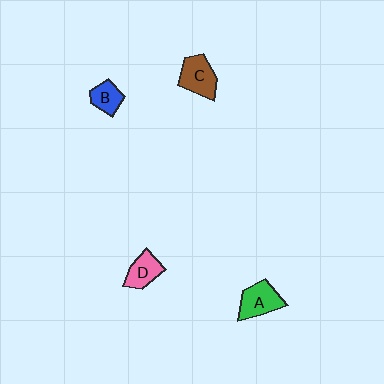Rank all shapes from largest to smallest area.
From largest to smallest: A (green), C (brown), D (pink), B (blue).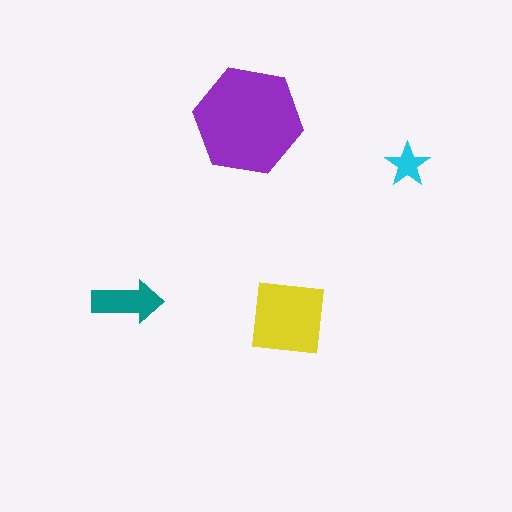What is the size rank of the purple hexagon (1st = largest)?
1st.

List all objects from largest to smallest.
The purple hexagon, the yellow square, the teal arrow, the cyan star.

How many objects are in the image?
There are 4 objects in the image.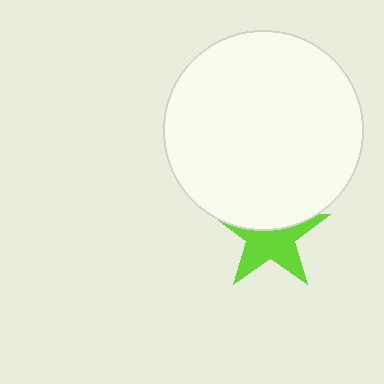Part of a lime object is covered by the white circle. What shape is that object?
It is a star.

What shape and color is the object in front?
The object in front is a white circle.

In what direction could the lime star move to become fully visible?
The lime star could move down. That would shift it out from behind the white circle entirely.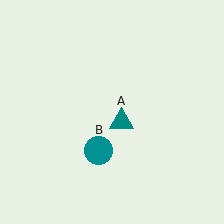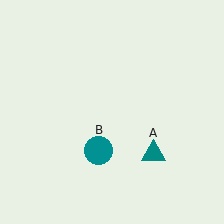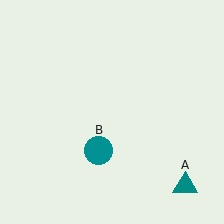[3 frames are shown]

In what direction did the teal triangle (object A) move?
The teal triangle (object A) moved down and to the right.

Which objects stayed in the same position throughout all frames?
Teal circle (object B) remained stationary.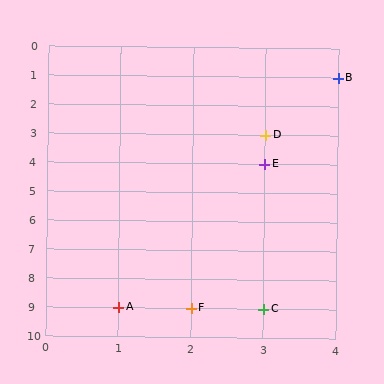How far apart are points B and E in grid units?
Points B and E are 1 column and 3 rows apart (about 3.2 grid units diagonally).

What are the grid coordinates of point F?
Point F is at grid coordinates (2, 9).